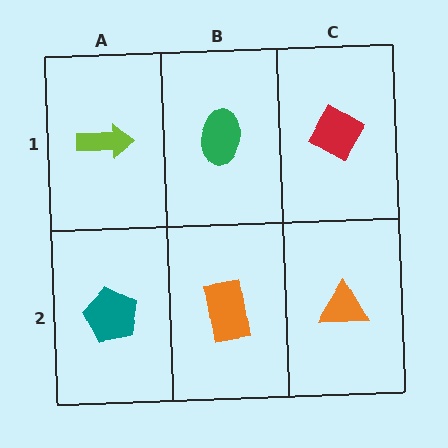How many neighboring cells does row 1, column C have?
2.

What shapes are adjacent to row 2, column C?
A red diamond (row 1, column C), an orange rectangle (row 2, column B).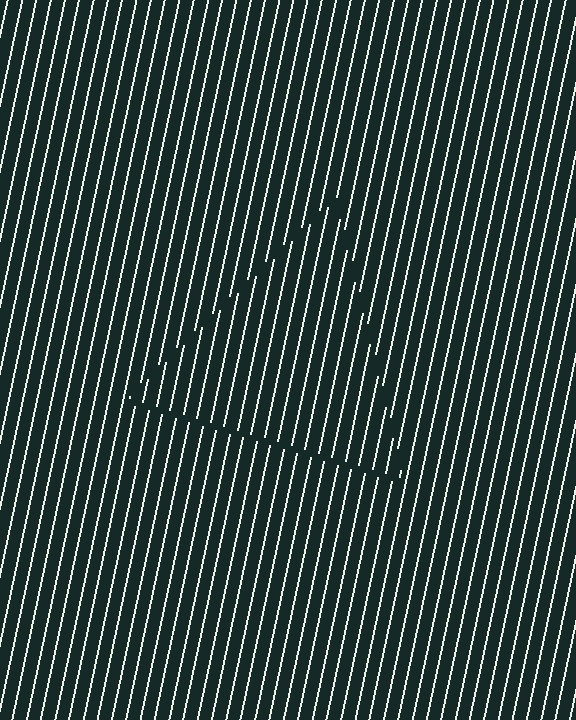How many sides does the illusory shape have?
3 sides — the line-ends trace a triangle.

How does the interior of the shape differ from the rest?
The interior of the shape contains the same grating, shifted by half a period — the contour is defined by the phase discontinuity where line-ends from the inner and outer gratings abut.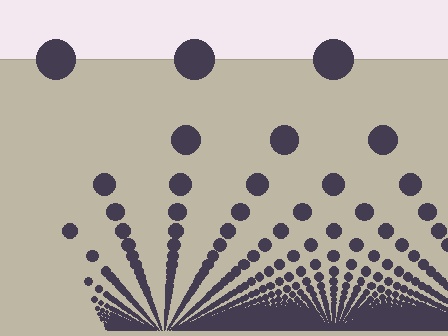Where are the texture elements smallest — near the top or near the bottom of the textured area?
Near the bottom.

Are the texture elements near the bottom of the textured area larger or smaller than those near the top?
Smaller. The gradient is inverted — elements near the bottom are smaller and denser.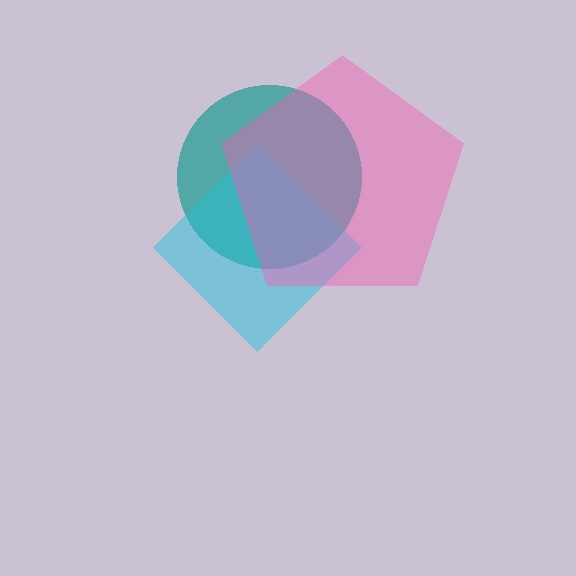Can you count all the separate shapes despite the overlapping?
Yes, there are 3 separate shapes.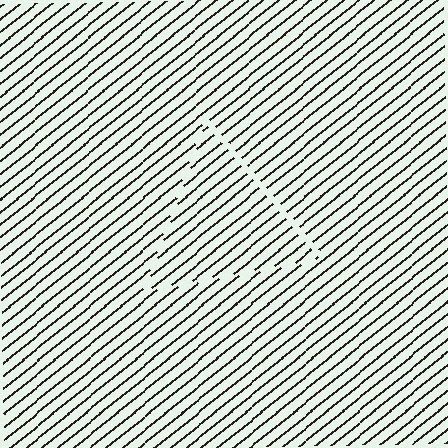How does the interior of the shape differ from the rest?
The interior of the shape contains the same grating, shifted by half a period — the contour is defined by the phase discontinuity where line-ends from the inner and outer gratings abut.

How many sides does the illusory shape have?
3 sides — the line-ends trace a triangle.